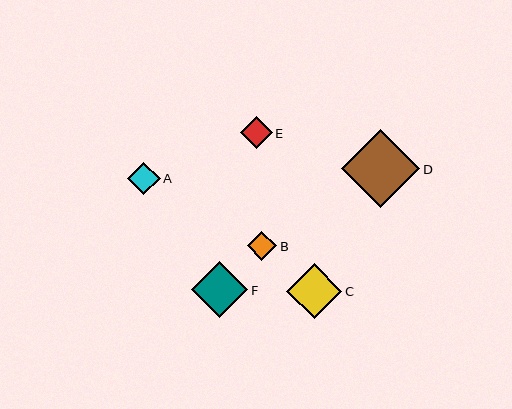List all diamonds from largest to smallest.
From largest to smallest: D, F, C, A, E, B.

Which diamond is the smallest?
Diamond B is the smallest with a size of approximately 30 pixels.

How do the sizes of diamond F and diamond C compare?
Diamond F and diamond C are approximately the same size.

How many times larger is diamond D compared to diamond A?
Diamond D is approximately 2.4 times the size of diamond A.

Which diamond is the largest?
Diamond D is the largest with a size of approximately 78 pixels.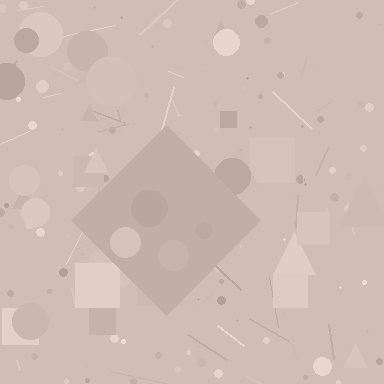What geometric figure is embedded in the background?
A diamond is embedded in the background.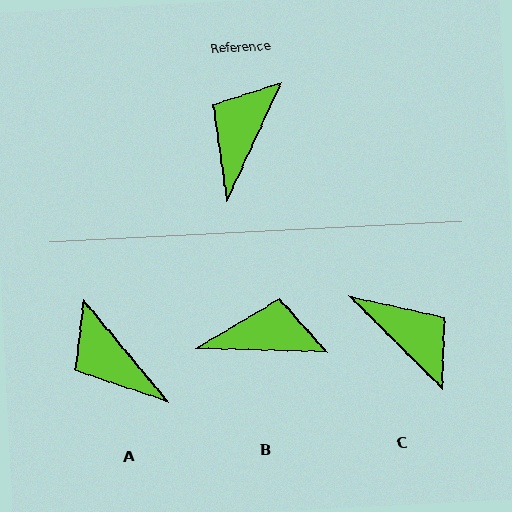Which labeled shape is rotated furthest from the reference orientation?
C, about 110 degrees away.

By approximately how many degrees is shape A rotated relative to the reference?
Approximately 64 degrees counter-clockwise.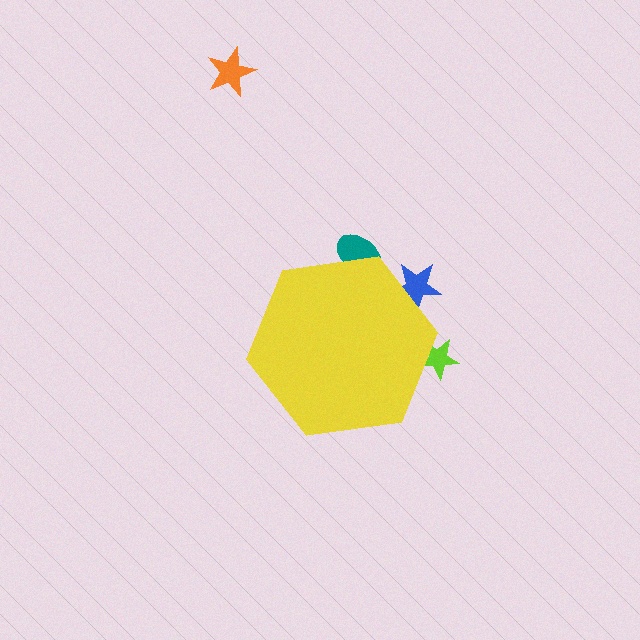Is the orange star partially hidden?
No, the orange star is fully visible.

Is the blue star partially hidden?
Yes, the blue star is partially hidden behind the yellow hexagon.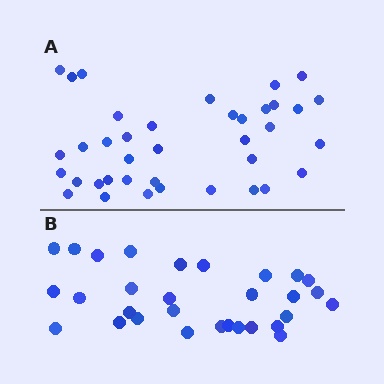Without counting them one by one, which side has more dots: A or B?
Region A (the top region) has more dots.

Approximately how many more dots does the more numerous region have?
Region A has roughly 8 or so more dots than region B.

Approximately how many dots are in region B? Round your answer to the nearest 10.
About 30 dots.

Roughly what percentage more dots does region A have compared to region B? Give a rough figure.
About 25% more.